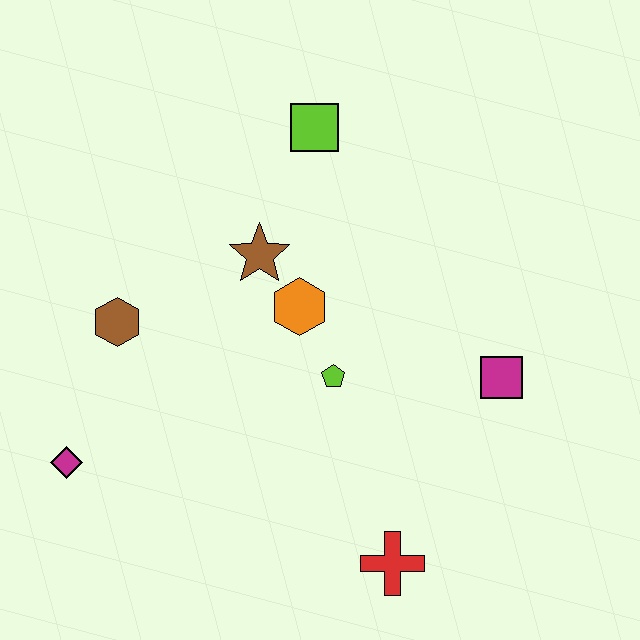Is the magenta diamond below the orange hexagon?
Yes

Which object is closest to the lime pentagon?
The orange hexagon is closest to the lime pentagon.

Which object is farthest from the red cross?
The lime square is farthest from the red cross.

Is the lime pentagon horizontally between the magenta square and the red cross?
No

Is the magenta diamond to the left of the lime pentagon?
Yes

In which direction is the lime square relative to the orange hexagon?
The lime square is above the orange hexagon.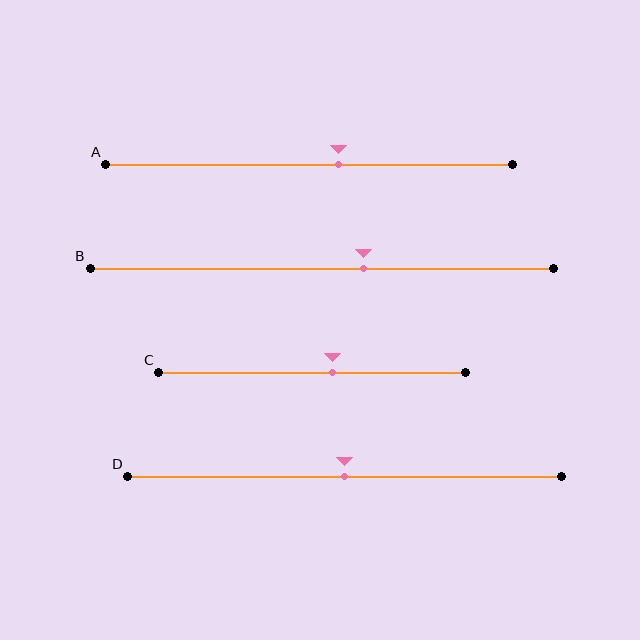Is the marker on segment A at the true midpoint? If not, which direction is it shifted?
No, the marker on segment A is shifted to the right by about 7% of the segment length.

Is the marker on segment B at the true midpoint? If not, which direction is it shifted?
No, the marker on segment B is shifted to the right by about 9% of the segment length.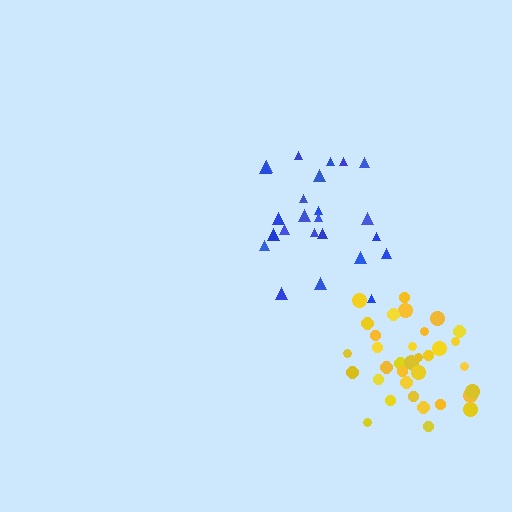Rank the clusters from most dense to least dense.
yellow, blue.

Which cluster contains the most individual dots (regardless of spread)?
Yellow (34).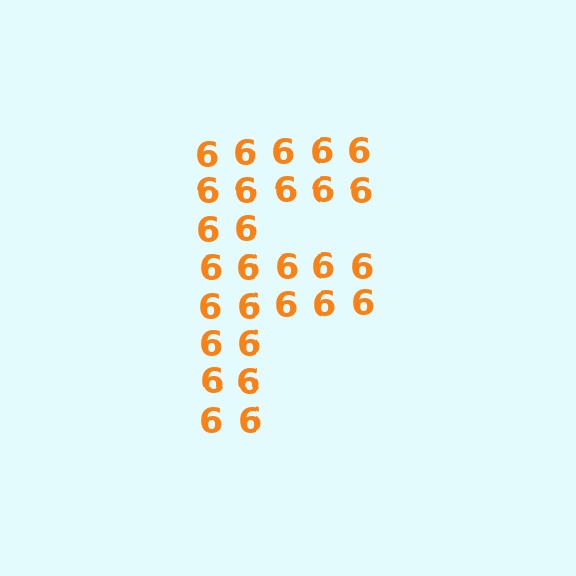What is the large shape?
The large shape is the letter F.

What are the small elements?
The small elements are digit 6's.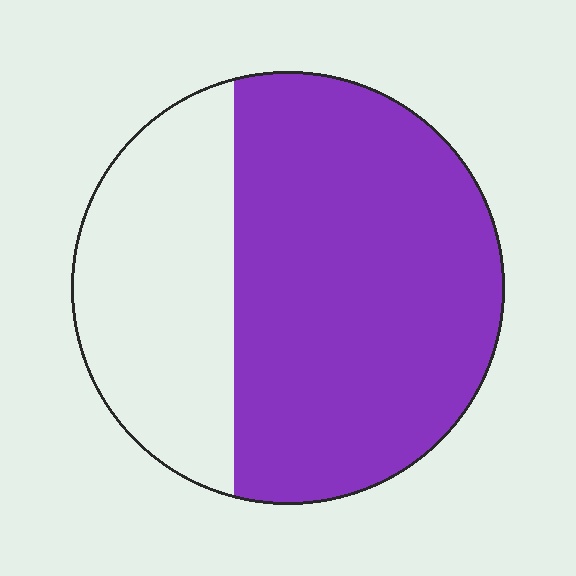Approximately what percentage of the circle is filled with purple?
Approximately 65%.